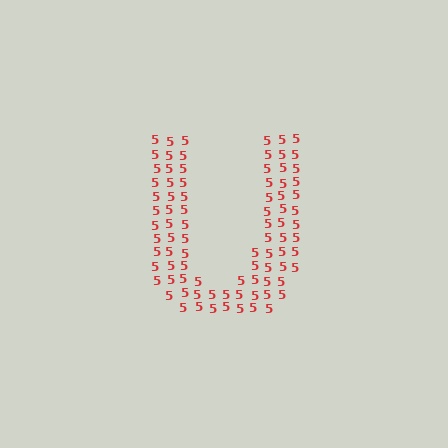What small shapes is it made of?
It is made of small digit 5's.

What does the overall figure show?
The overall figure shows the letter U.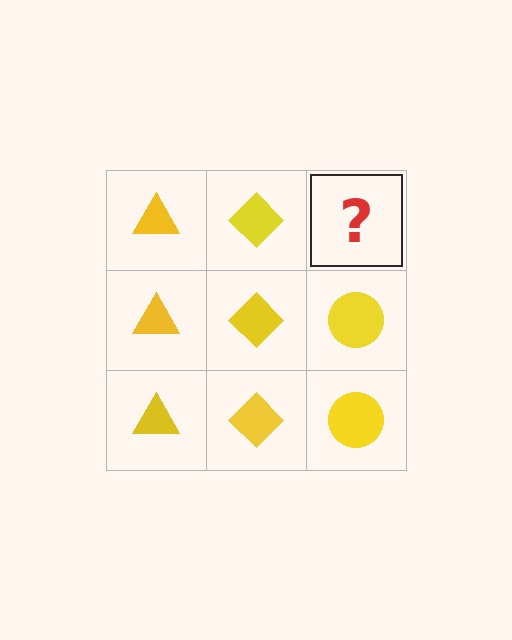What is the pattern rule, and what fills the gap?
The rule is that each column has a consistent shape. The gap should be filled with a yellow circle.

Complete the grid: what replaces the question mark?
The question mark should be replaced with a yellow circle.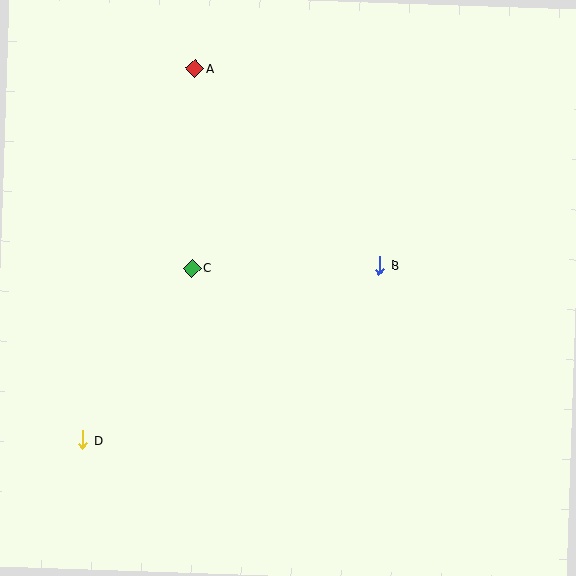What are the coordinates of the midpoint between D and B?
The midpoint between D and B is at (231, 353).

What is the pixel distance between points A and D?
The distance between A and D is 388 pixels.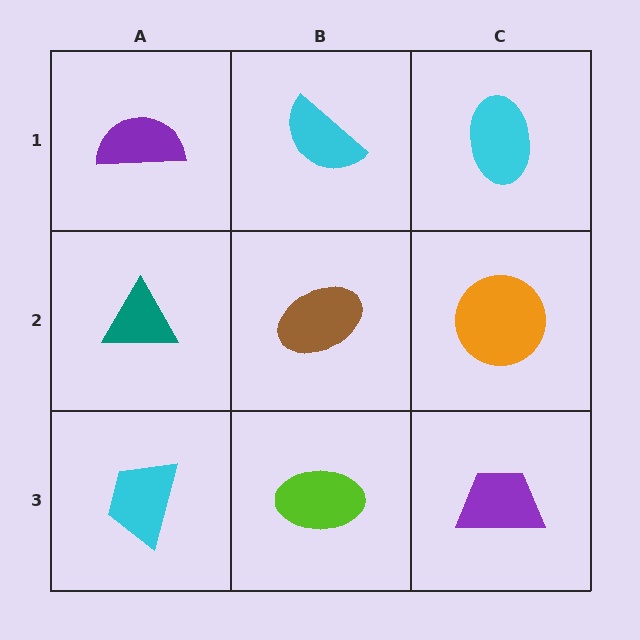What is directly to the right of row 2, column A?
A brown ellipse.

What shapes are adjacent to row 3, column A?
A teal triangle (row 2, column A), a lime ellipse (row 3, column B).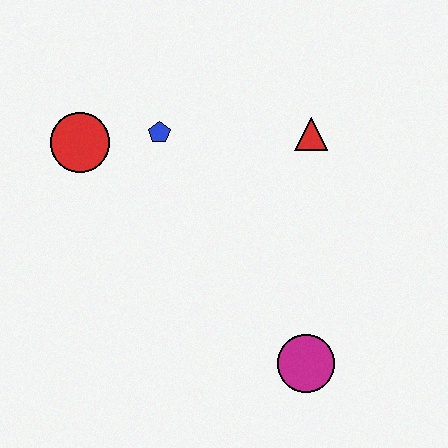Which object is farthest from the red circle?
The magenta circle is farthest from the red circle.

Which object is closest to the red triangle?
The blue pentagon is closest to the red triangle.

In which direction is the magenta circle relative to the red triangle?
The magenta circle is below the red triangle.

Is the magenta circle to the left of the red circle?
No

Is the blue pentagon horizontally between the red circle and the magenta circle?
Yes